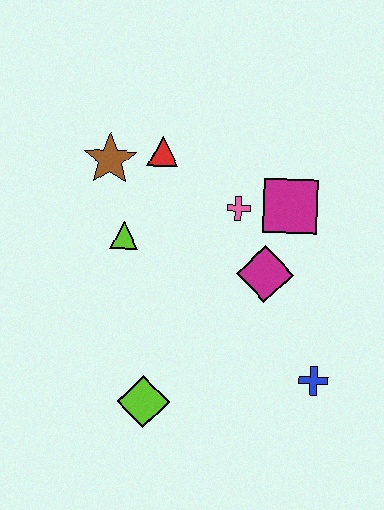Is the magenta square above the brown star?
No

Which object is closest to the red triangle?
The brown star is closest to the red triangle.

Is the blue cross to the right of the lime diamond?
Yes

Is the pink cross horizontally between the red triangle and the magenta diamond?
Yes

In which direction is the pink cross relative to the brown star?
The pink cross is to the right of the brown star.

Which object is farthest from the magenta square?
The lime diamond is farthest from the magenta square.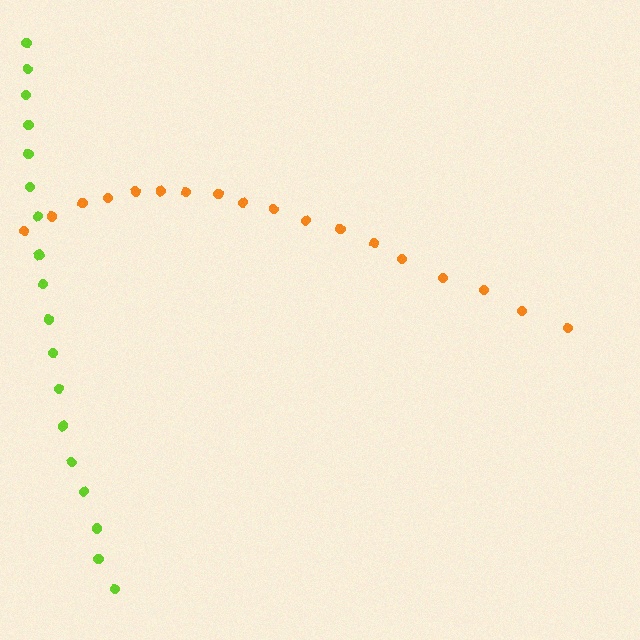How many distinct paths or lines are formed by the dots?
There are 2 distinct paths.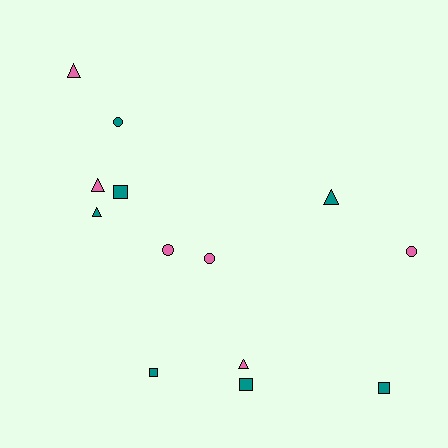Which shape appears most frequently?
Triangle, with 5 objects.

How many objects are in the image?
There are 13 objects.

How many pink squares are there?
There are no pink squares.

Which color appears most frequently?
Teal, with 7 objects.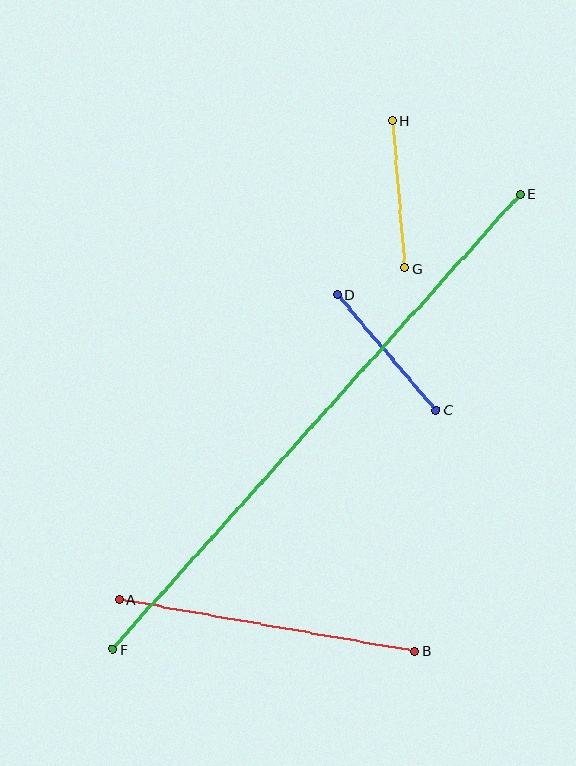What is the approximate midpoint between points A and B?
The midpoint is at approximately (267, 625) pixels.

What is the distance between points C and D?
The distance is approximately 152 pixels.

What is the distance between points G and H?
The distance is approximately 148 pixels.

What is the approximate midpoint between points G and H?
The midpoint is at approximately (399, 195) pixels.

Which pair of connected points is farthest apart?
Points E and F are farthest apart.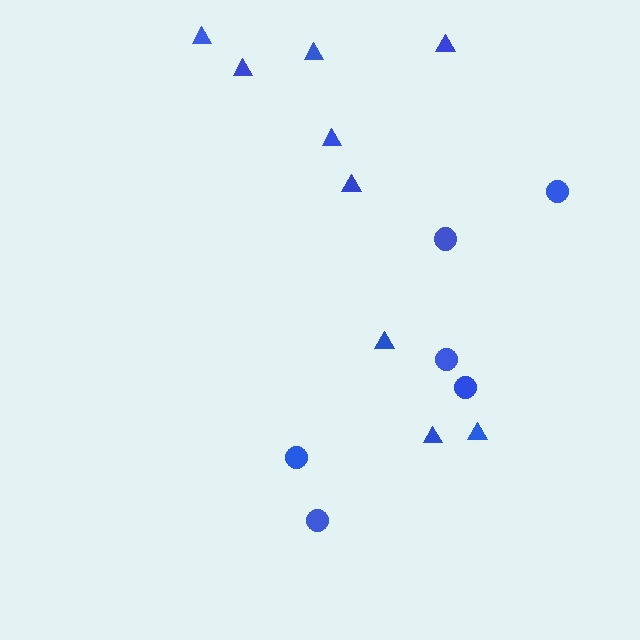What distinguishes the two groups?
There are 2 groups: one group of triangles (9) and one group of circles (6).